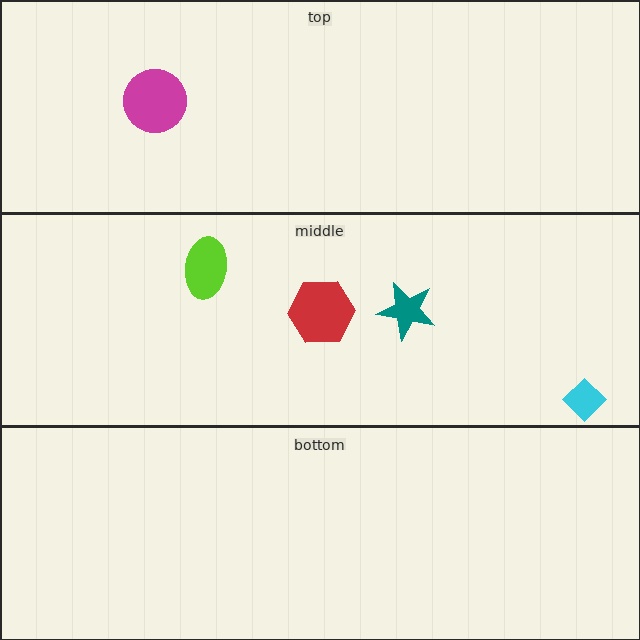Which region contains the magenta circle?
The top region.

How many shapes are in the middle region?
4.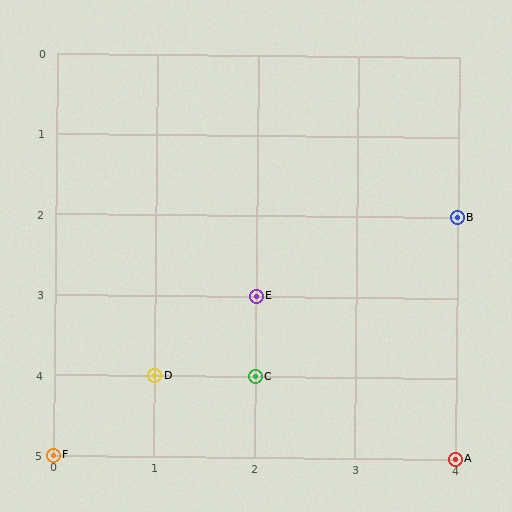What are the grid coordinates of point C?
Point C is at grid coordinates (2, 4).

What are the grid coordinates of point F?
Point F is at grid coordinates (0, 5).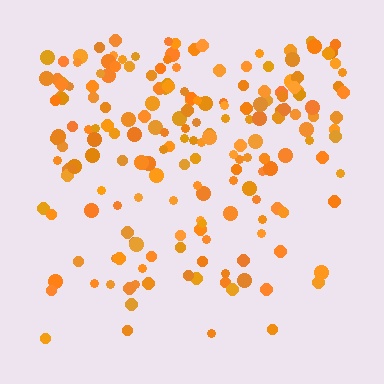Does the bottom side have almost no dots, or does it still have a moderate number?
Still a moderate number, just noticeably fewer than the top.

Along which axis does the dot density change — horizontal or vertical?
Vertical.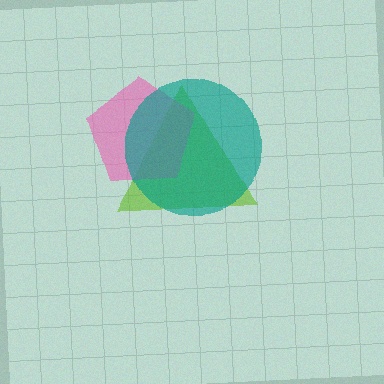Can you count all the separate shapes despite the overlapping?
Yes, there are 3 separate shapes.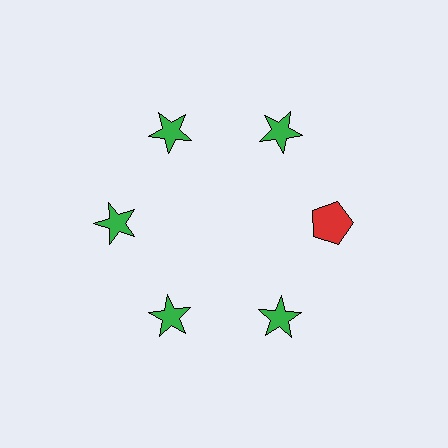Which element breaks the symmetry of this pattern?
The red pentagon at roughly the 3 o'clock position breaks the symmetry. All other shapes are green stars.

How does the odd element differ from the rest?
It differs in both color (red instead of green) and shape (pentagon instead of star).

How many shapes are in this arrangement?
There are 6 shapes arranged in a ring pattern.